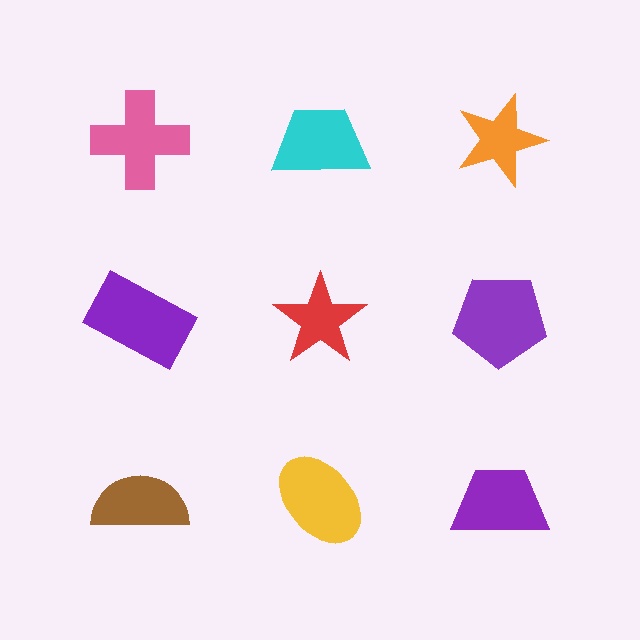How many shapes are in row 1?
3 shapes.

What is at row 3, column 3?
A purple trapezoid.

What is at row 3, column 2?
A yellow ellipse.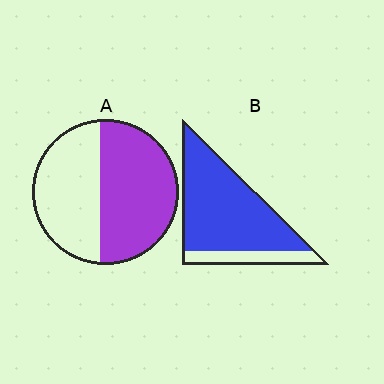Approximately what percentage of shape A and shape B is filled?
A is approximately 55% and B is approximately 80%.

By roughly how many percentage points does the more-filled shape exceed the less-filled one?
By roughly 25 percentage points (B over A).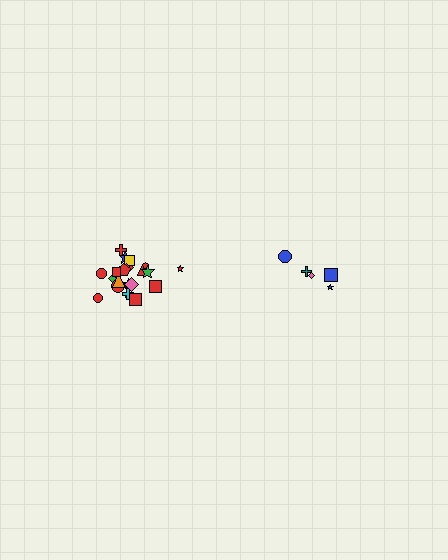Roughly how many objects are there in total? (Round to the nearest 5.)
Roughly 25 objects in total.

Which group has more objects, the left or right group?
The left group.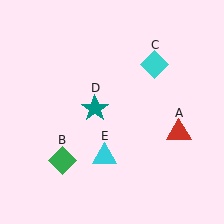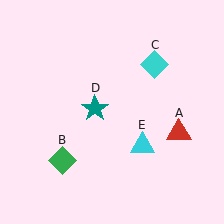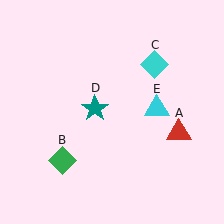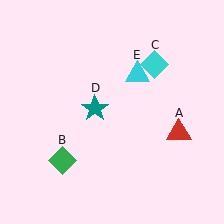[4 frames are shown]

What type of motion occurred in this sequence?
The cyan triangle (object E) rotated counterclockwise around the center of the scene.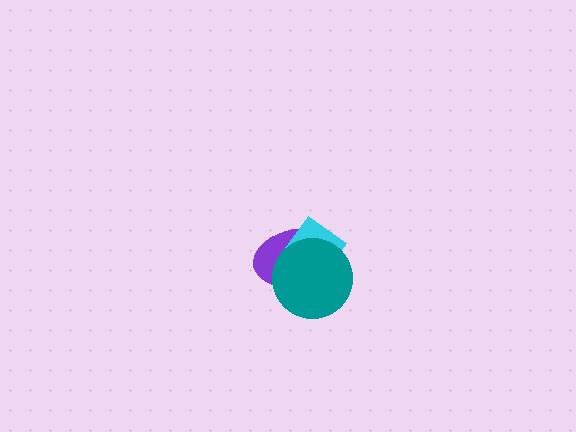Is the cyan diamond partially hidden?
Yes, it is partially covered by another shape.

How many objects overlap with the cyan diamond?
2 objects overlap with the cyan diamond.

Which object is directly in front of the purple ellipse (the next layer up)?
The cyan diamond is directly in front of the purple ellipse.